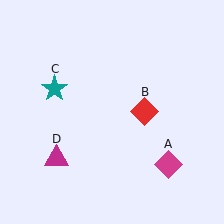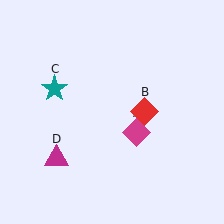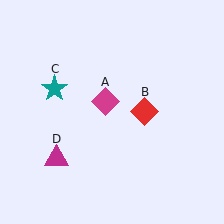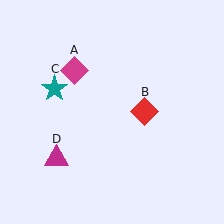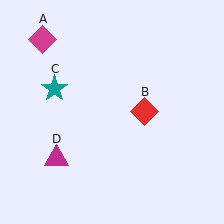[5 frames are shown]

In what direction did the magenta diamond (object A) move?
The magenta diamond (object A) moved up and to the left.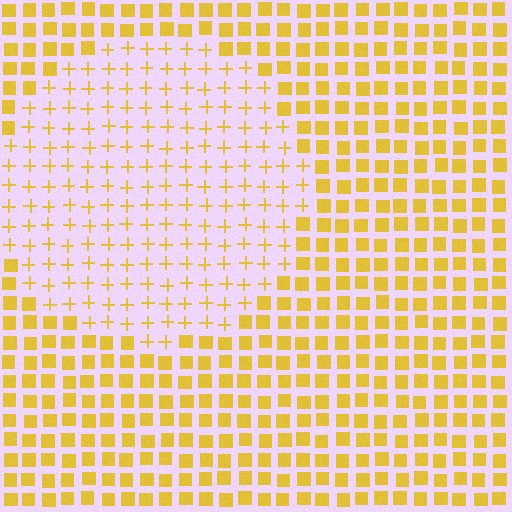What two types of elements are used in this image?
The image uses plus signs inside the circle region and squares outside it.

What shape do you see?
I see a circle.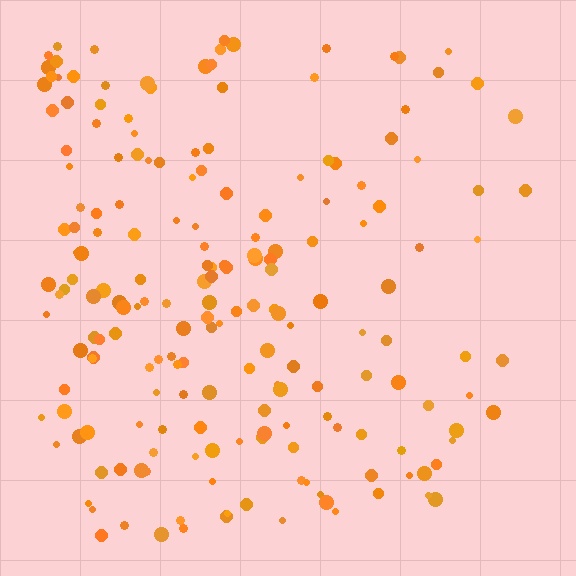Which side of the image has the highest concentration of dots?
The left.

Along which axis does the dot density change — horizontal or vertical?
Horizontal.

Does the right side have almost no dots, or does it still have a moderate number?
Still a moderate number, just noticeably fewer than the left.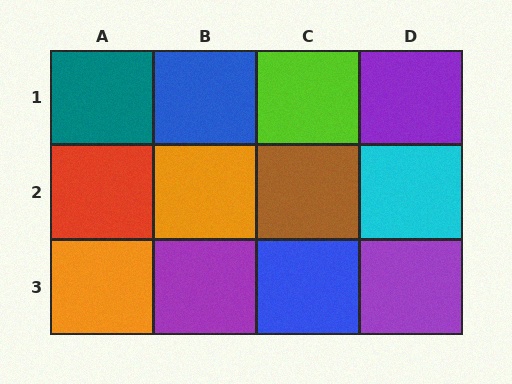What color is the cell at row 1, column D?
Purple.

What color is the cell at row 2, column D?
Cyan.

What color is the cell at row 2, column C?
Brown.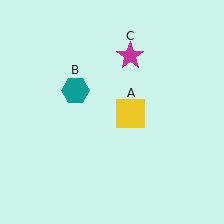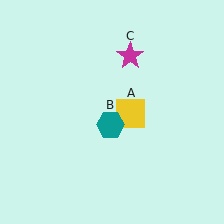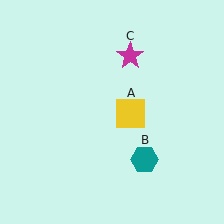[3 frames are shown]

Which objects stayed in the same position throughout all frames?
Yellow square (object A) and magenta star (object C) remained stationary.